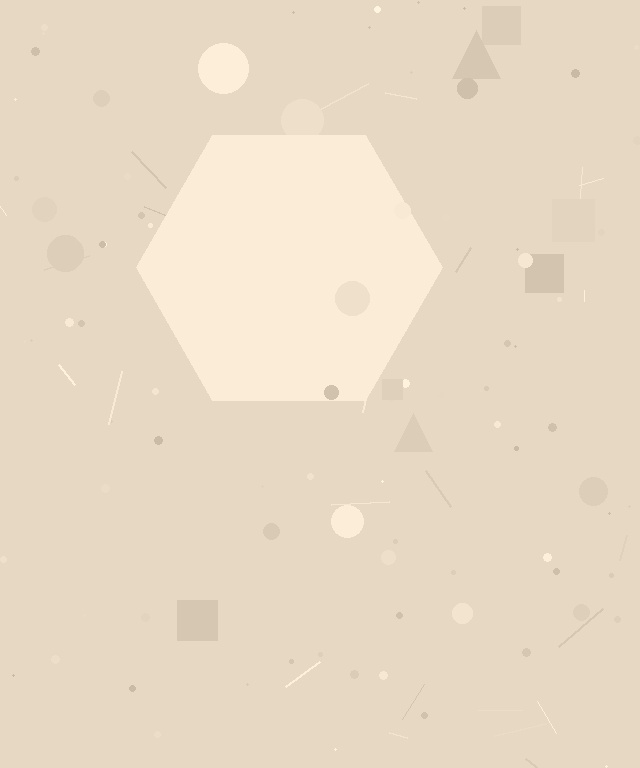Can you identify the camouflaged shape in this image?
The camouflaged shape is a hexagon.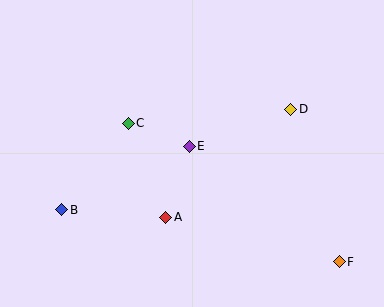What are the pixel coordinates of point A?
Point A is at (166, 217).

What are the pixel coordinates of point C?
Point C is at (128, 123).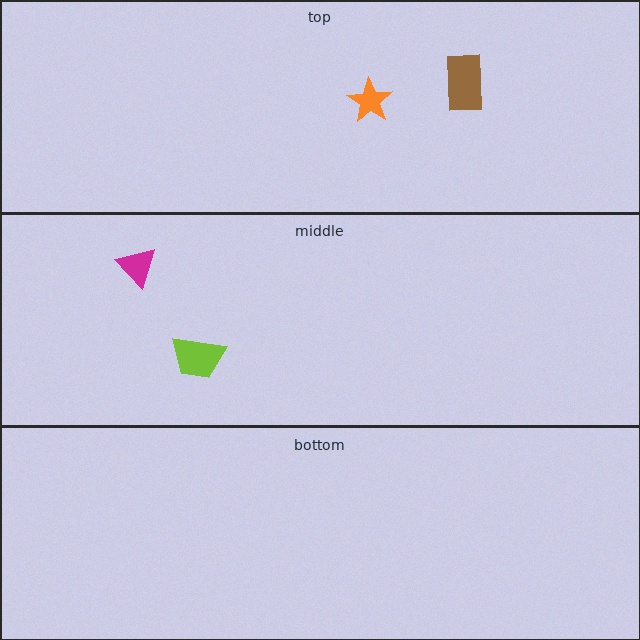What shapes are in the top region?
The orange star, the brown rectangle.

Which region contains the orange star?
The top region.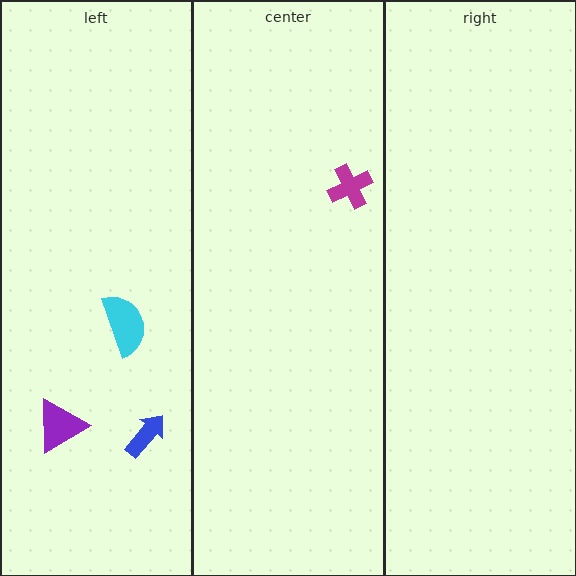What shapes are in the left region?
The purple triangle, the blue arrow, the cyan semicircle.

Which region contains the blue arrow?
The left region.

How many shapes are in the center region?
1.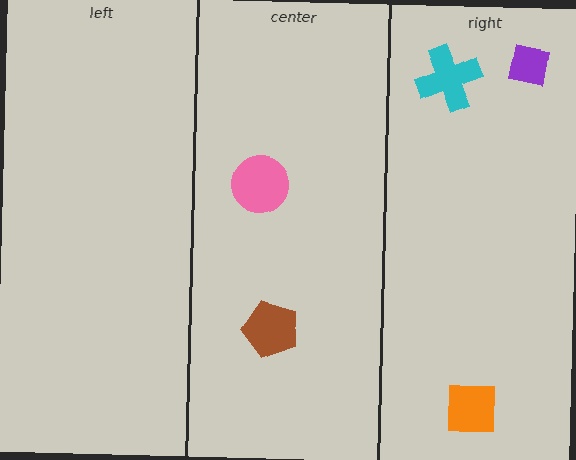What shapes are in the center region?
The brown pentagon, the pink circle.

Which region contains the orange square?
The right region.